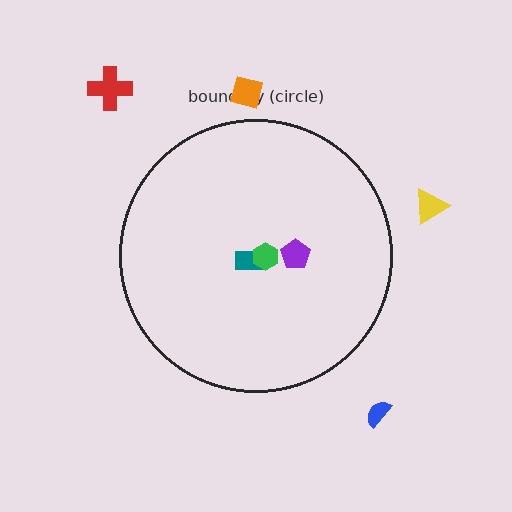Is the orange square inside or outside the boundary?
Outside.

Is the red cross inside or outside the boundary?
Outside.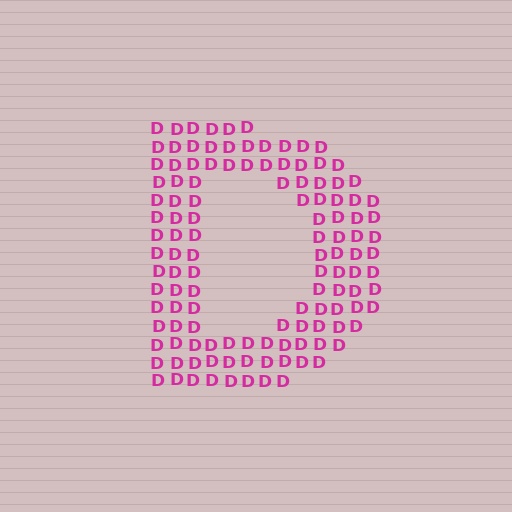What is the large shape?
The large shape is the letter D.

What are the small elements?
The small elements are letter D's.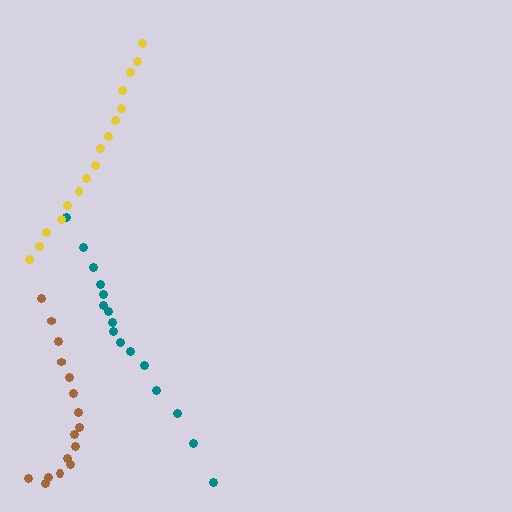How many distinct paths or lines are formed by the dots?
There are 3 distinct paths.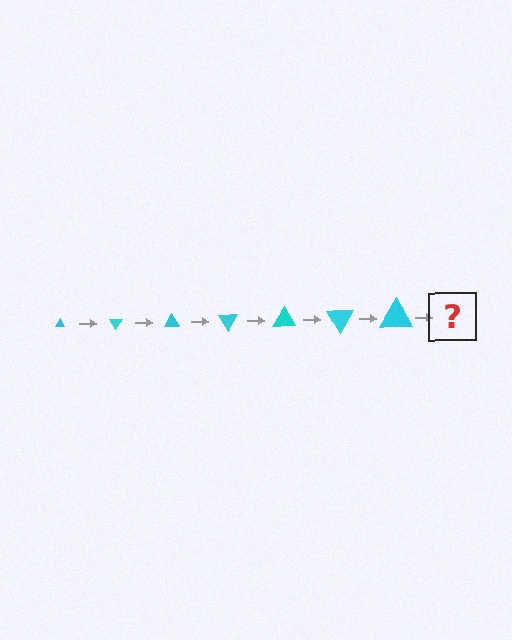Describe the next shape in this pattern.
It should be a triangle, larger than the previous one and rotated 420 degrees from the start.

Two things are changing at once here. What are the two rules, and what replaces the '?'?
The two rules are that the triangle grows larger each step and it rotates 60 degrees each step. The '?' should be a triangle, larger than the previous one and rotated 420 degrees from the start.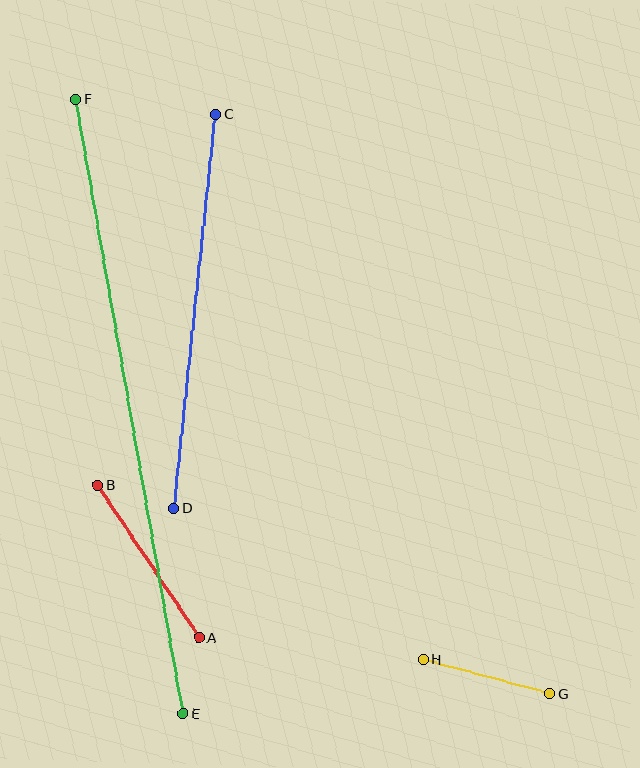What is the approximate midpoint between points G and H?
The midpoint is at approximately (486, 676) pixels.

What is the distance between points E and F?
The distance is approximately 624 pixels.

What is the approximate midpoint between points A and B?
The midpoint is at approximately (148, 561) pixels.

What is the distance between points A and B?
The distance is approximately 183 pixels.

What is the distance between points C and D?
The distance is approximately 396 pixels.